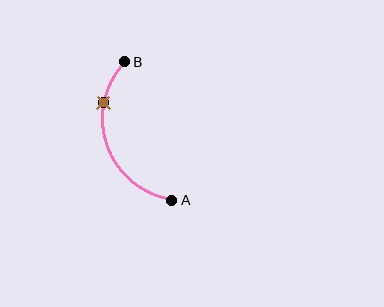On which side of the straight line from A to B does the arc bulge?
The arc bulges to the left of the straight line connecting A and B.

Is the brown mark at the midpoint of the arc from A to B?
No. The brown mark lies on the arc but is closer to endpoint B. The arc midpoint would be at the point on the curve equidistant along the arc from both A and B.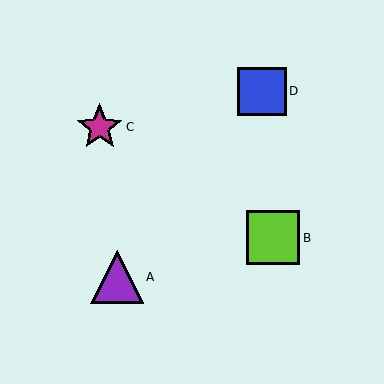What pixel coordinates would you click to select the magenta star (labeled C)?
Click at (100, 127) to select the magenta star C.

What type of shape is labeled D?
Shape D is a blue square.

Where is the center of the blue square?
The center of the blue square is at (262, 91).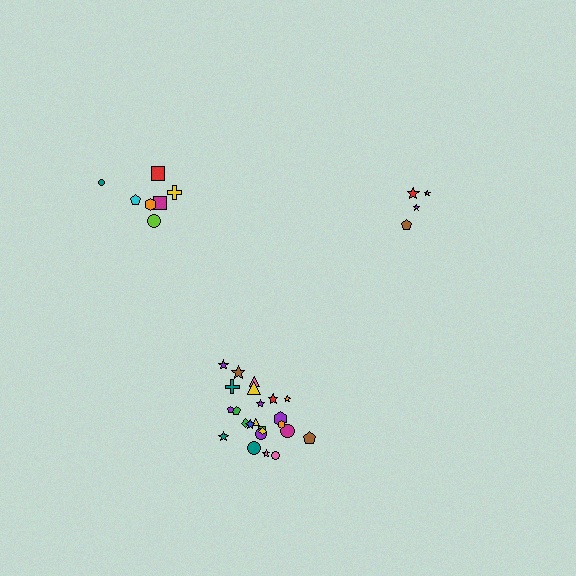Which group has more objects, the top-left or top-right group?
The top-left group.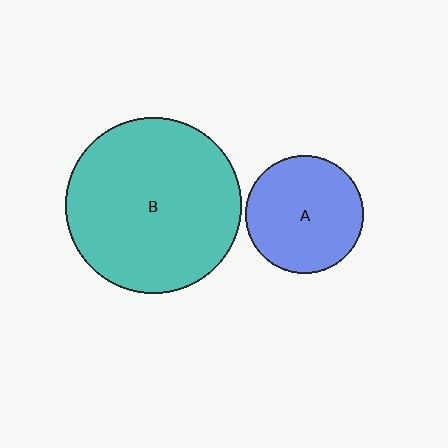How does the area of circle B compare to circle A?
Approximately 2.2 times.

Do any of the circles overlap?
No, none of the circles overlap.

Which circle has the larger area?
Circle B (teal).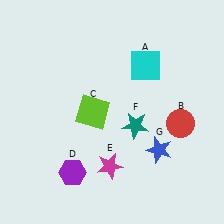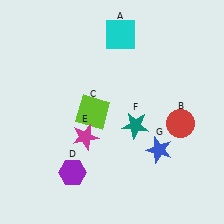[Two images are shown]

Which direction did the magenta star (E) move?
The magenta star (E) moved up.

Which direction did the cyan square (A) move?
The cyan square (A) moved up.